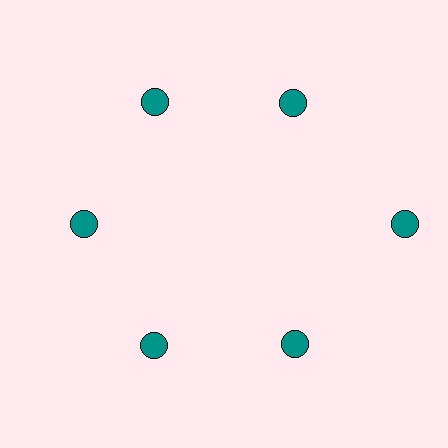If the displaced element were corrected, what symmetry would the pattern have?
It would have 6-fold rotational symmetry — the pattern would map onto itself every 60 degrees.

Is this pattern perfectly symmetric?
No. The 6 teal circles are arranged in a ring, but one element near the 3 o'clock position is pushed outward from the center, breaking the 6-fold rotational symmetry.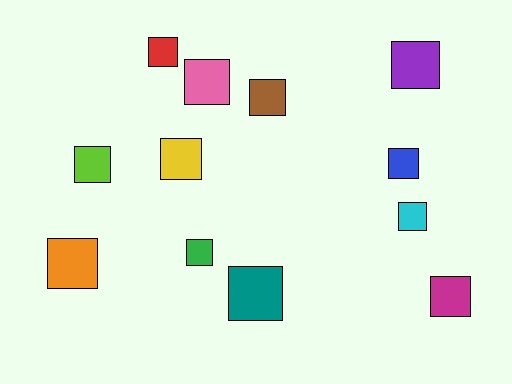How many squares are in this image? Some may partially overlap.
There are 12 squares.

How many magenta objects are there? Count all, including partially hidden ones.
There is 1 magenta object.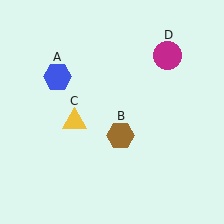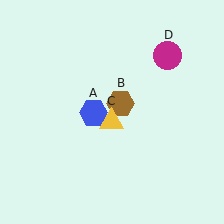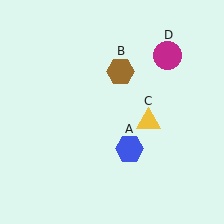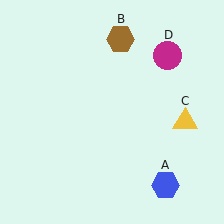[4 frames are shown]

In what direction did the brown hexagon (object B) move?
The brown hexagon (object B) moved up.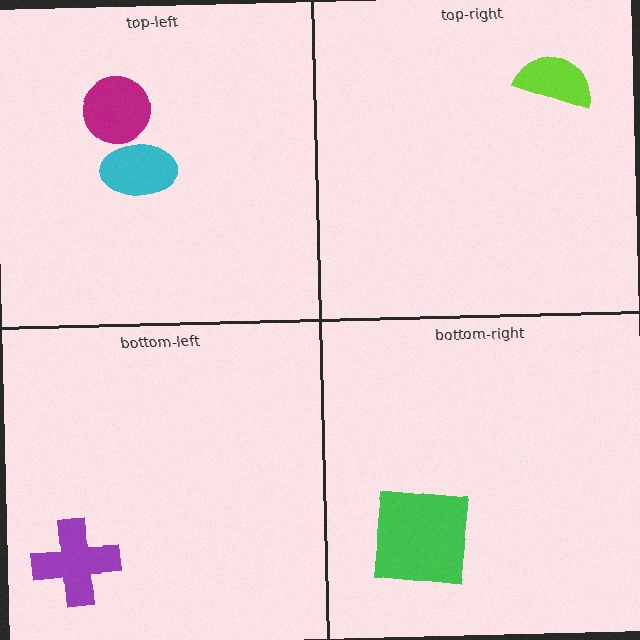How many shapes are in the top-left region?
2.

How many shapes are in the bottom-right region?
1.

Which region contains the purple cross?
The bottom-left region.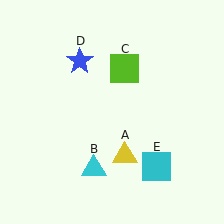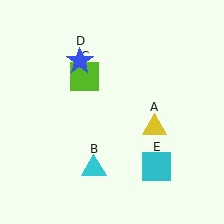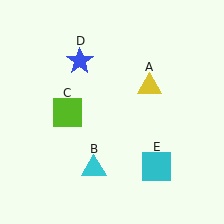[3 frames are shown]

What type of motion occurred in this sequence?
The yellow triangle (object A), lime square (object C) rotated counterclockwise around the center of the scene.